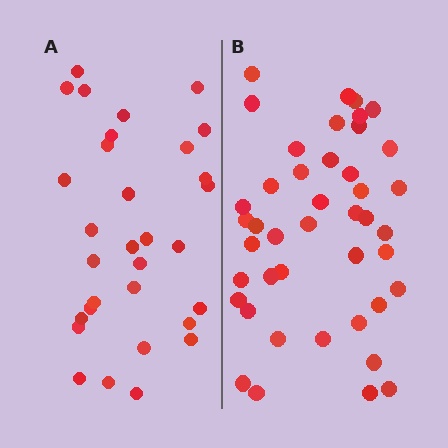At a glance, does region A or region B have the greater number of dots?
Region B (the right region) has more dots.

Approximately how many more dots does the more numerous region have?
Region B has roughly 12 or so more dots than region A.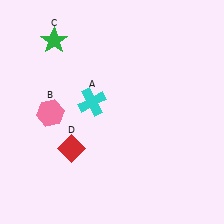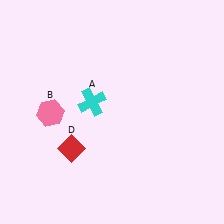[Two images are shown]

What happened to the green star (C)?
The green star (C) was removed in Image 2. It was in the top-left area of Image 1.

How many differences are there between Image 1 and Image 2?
There is 1 difference between the two images.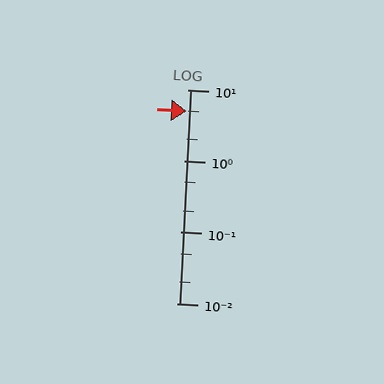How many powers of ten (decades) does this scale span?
The scale spans 3 decades, from 0.01 to 10.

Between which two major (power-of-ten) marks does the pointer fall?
The pointer is between 1 and 10.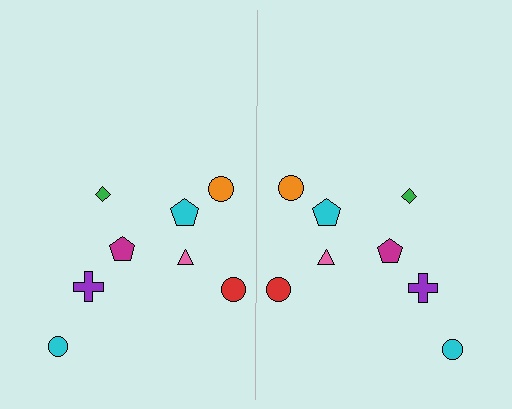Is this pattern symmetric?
Yes, this pattern has bilateral (reflection) symmetry.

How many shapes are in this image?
There are 16 shapes in this image.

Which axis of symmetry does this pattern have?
The pattern has a vertical axis of symmetry running through the center of the image.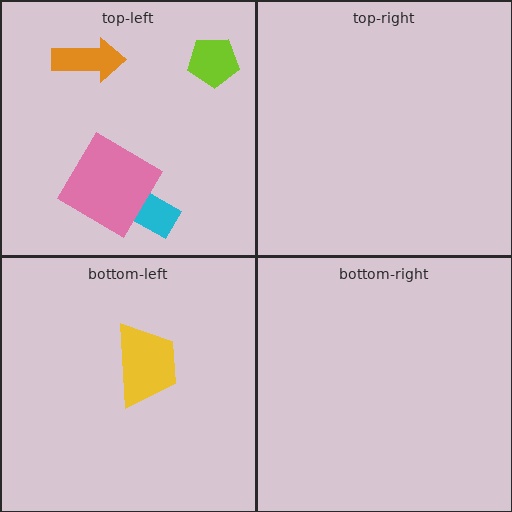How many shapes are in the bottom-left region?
1.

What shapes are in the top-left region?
The cyan rectangle, the orange arrow, the pink diamond, the lime pentagon.